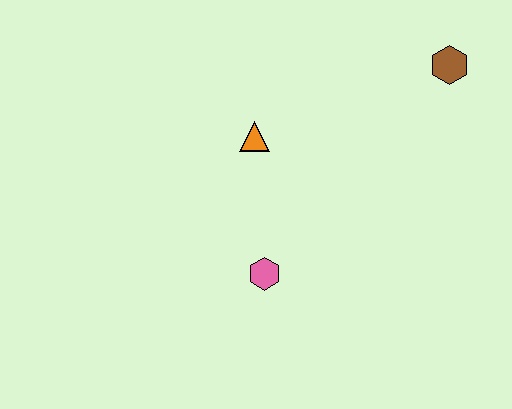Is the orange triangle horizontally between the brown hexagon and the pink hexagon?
No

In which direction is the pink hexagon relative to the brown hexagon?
The pink hexagon is below the brown hexagon.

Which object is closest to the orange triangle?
The pink hexagon is closest to the orange triangle.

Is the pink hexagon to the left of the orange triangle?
No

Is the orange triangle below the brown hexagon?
Yes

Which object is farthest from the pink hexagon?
The brown hexagon is farthest from the pink hexagon.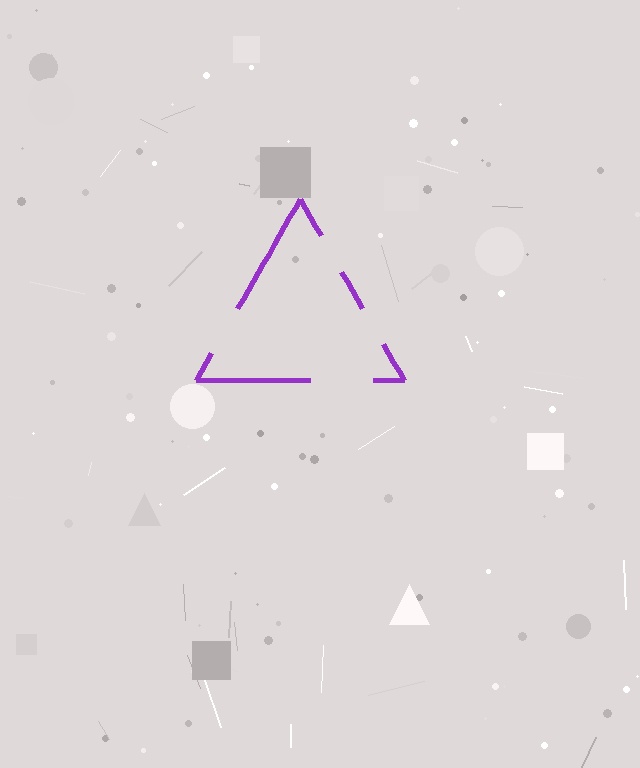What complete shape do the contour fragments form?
The contour fragments form a triangle.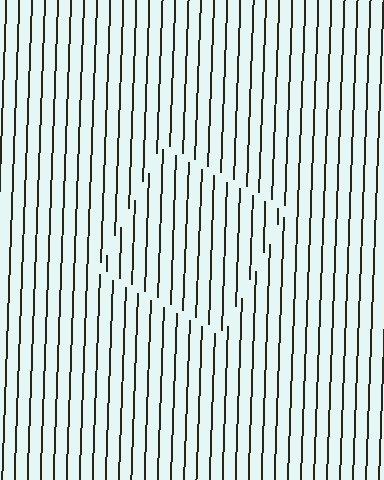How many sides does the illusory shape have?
4 sides — the line-ends trace a square.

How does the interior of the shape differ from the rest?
The interior of the shape contains the same grating, shifted by half a period — the contour is defined by the phase discontinuity where line-ends from the inner and outer gratings abut.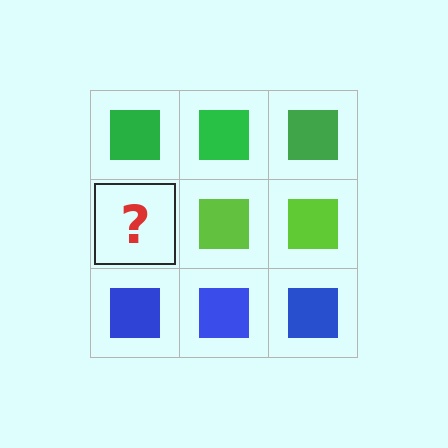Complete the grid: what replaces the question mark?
The question mark should be replaced with a lime square.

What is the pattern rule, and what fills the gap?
The rule is that each row has a consistent color. The gap should be filled with a lime square.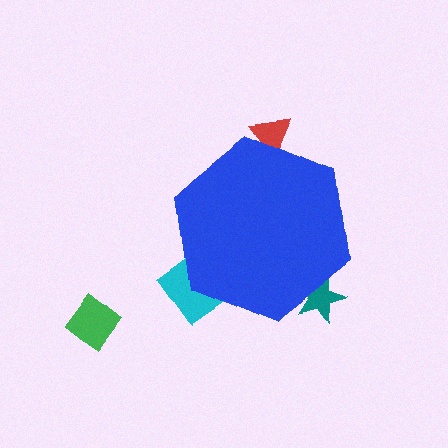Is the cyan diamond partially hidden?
Yes, the cyan diamond is partially hidden behind the blue hexagon.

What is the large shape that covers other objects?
A blue hexagon.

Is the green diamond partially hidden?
No, the green diamond is fully visible.